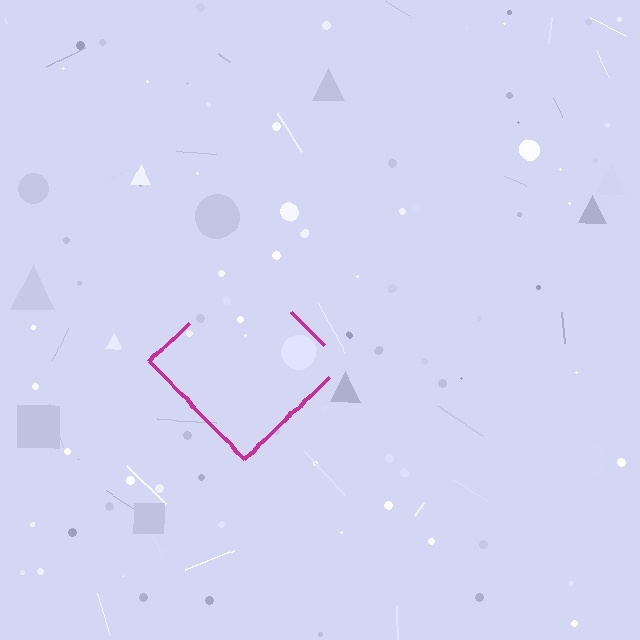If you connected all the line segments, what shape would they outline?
They would outline a diamond.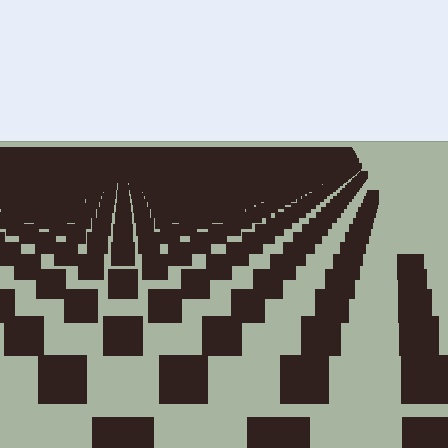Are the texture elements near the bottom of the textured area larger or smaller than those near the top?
Larger. Near the bottom, elements are closer to the viewer and appear at a bigger on-screen size.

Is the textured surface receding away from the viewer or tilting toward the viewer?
The surface is receding away from the viewer. Texture elements get smaller and denser toward the top.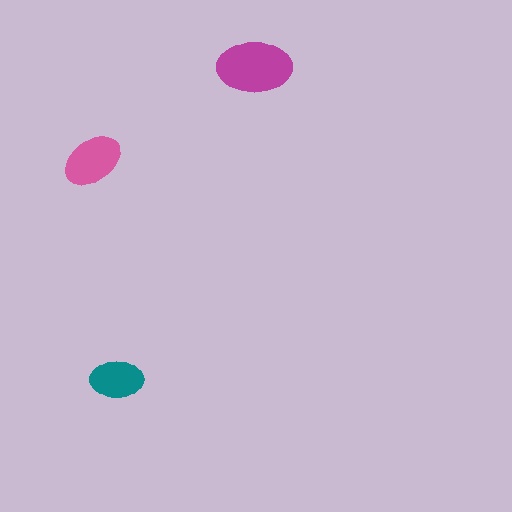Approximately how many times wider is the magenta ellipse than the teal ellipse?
About 1.5 times wider.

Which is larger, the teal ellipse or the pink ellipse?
The pink one.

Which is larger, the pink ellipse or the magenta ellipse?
The magenta one.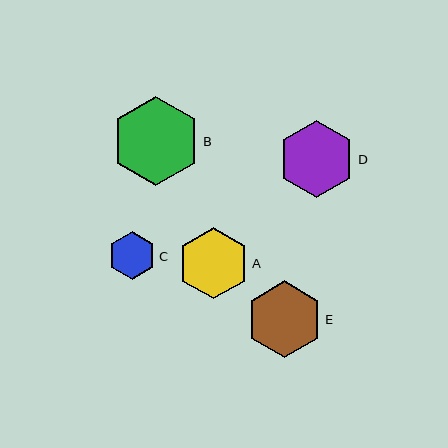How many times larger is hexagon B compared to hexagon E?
Hexagon B is approximately 1.2 times the size of hexagon E.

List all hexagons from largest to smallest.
From largest to smallest: B, D, E, A, C.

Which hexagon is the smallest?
Hexagon C is the smallest with a size of approximately 48 pixels.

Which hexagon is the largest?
Hexagon B is the largest with a size of approximately 89 pixels.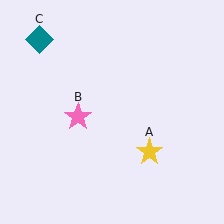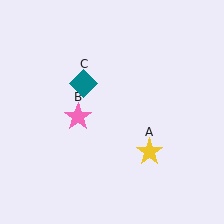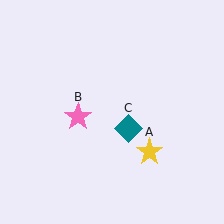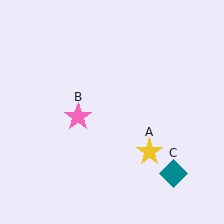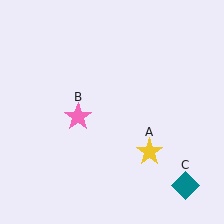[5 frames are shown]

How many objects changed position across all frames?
1 object changed position: teal diamond (object C).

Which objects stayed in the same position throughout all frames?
Yellow star (object A) and pink star (object B) remained stationary.